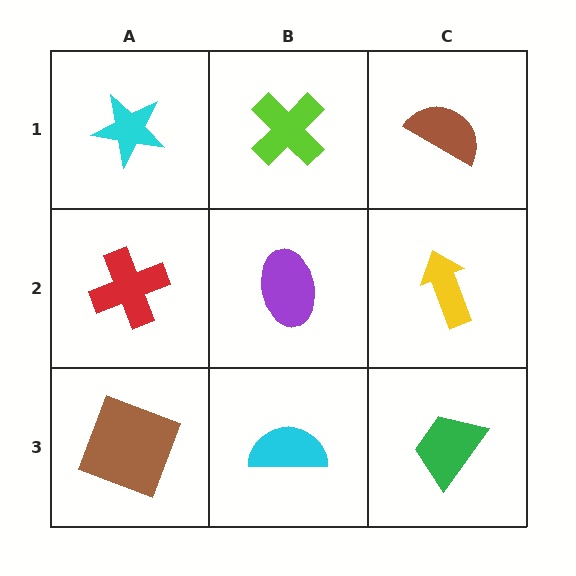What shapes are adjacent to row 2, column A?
A cyan star (row 1, column A), a brown square (row 3, column A), a purple ellipse (row 2, column B).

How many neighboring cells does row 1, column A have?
2.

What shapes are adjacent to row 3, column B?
A purple ellipse (row 2, column B), a brown square (row 3, column A), a green trapezoid (row 3, column C).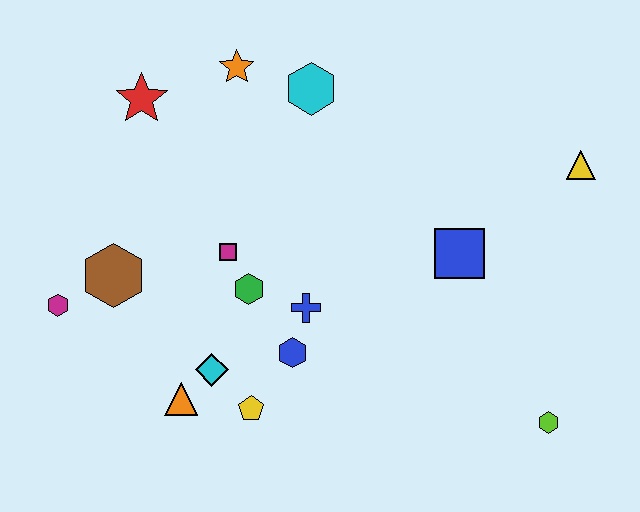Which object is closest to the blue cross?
The blue hexagon is closest to the blue cross.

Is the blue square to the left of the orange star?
No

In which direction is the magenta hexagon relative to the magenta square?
The magenta hexagon is to the left of the magenta square.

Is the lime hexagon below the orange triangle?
Yes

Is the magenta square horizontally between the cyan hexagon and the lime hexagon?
No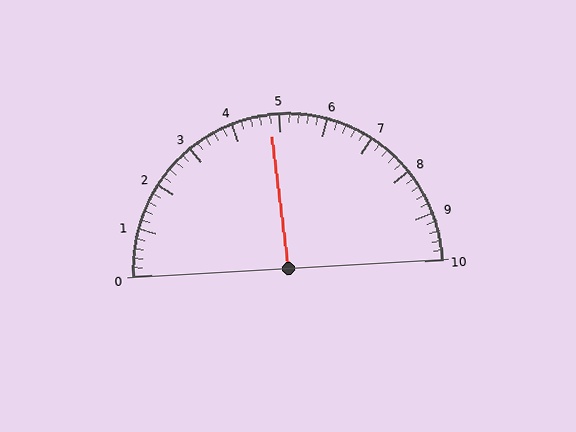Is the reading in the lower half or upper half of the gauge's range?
The reading is in the lower half of the range (0 to 10).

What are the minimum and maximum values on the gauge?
The gauge ranges from 0 to 10.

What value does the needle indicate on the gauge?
The needle indicates approximately 4.8.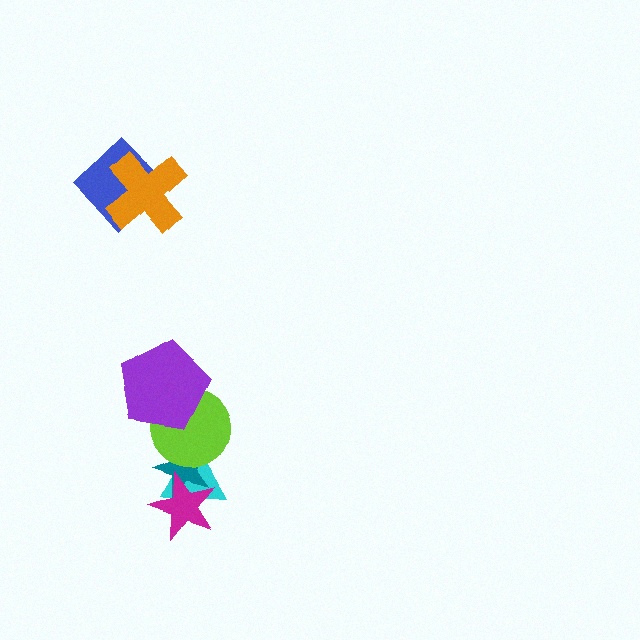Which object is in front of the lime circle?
The purple pentagon is in front of the lime circle.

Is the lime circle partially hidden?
Yes, it is partially covered by another shape.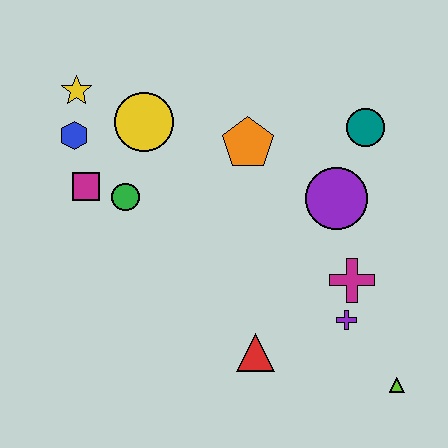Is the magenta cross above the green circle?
No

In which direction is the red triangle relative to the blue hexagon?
The red triangle is below the blue hexagon.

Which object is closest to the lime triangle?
The purple cross is closest to the lime triangle.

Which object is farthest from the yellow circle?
The lime triangle is farthest from the yellow circle.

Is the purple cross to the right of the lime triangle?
No